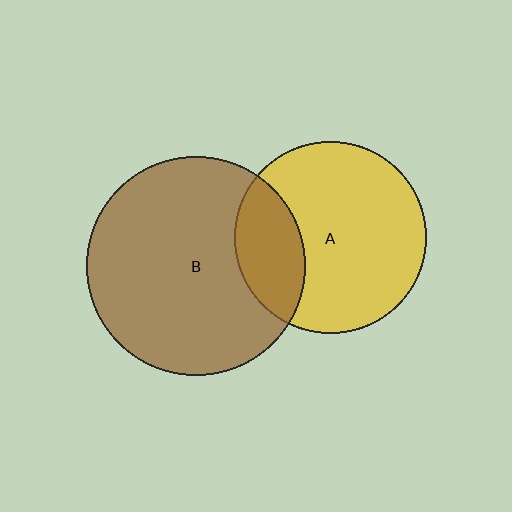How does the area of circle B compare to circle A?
Approximately 1.3 times.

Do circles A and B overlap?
Yes.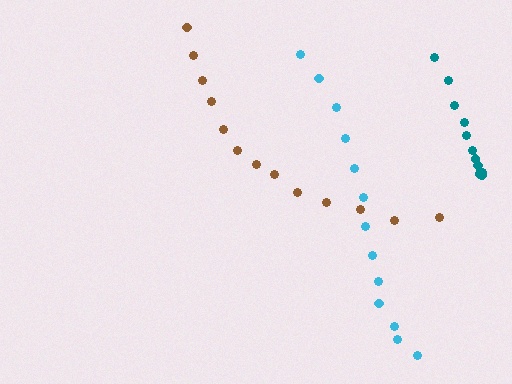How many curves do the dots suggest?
There are 3 distinct paths.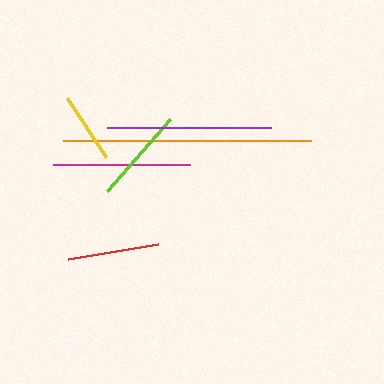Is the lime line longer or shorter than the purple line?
The purple line is longer than the lime line.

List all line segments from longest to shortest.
From longest to shortest: orange, purple, magenta, lime, red, yellow.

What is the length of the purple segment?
The purple segment is approximately 164 pixels long.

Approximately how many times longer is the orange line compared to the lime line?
The orange line is approximately 2.6 times the length of the lime line.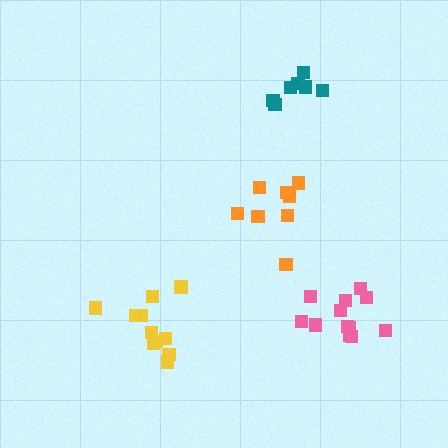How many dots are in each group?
Group 1: 8 dots, Group 2: 12 dots, Group 3: 11 dots, Group 4: 7 dots (38 total).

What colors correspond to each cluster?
The clusters are colored: orange, pink, yellow, teal.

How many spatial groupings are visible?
There are 4 spatial groupings.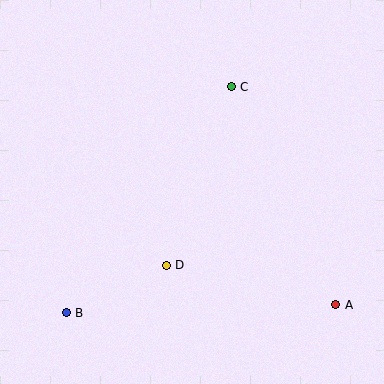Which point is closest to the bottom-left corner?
Point B is closest to the bottom-left corner.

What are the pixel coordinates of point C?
Point C is at (231, 87).